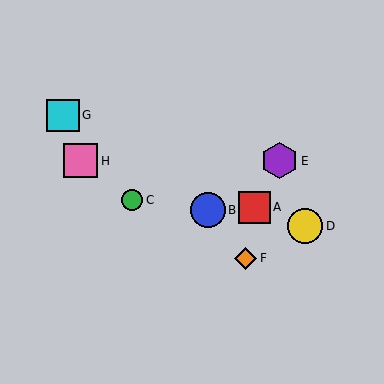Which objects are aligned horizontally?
Objects E, H are aligned horizontally.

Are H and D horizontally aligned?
No, H is at y≈161 and D is at y≈226.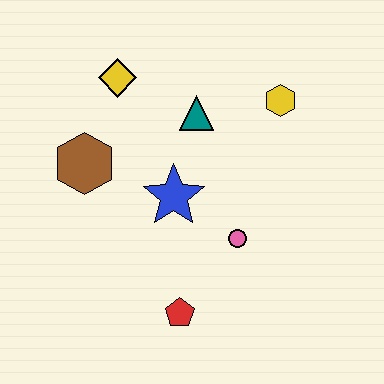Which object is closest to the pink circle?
The blue star is closest to the pink circle.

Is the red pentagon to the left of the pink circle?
Yes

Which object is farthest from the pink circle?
The yellow diamond is farthest from the pink circle.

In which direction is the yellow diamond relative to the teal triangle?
The yellow diamond is to the left of the teal triangle.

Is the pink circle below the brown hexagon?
Yes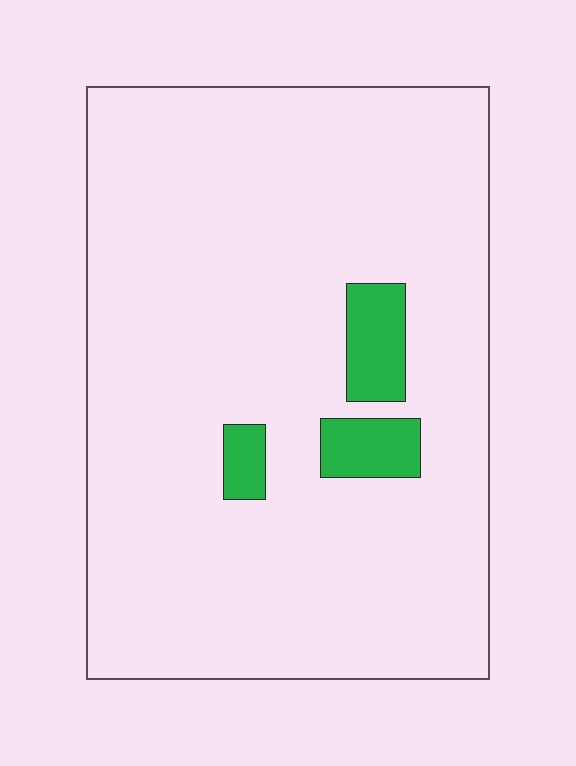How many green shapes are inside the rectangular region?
3.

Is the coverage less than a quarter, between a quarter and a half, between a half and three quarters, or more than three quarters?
Less than a quarter.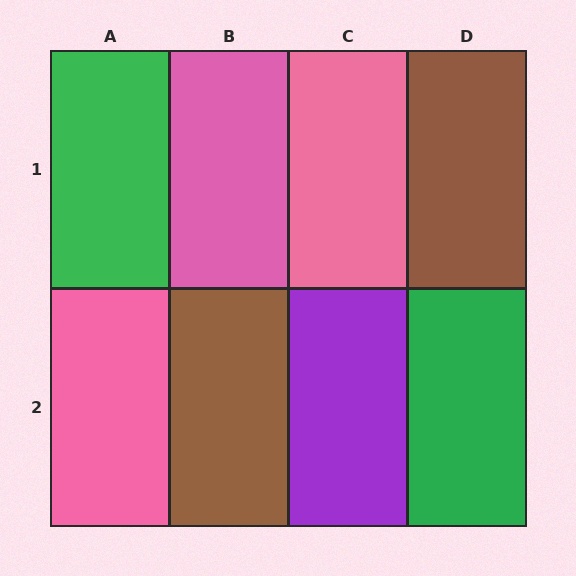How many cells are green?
2 cells are green.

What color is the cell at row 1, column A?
Green.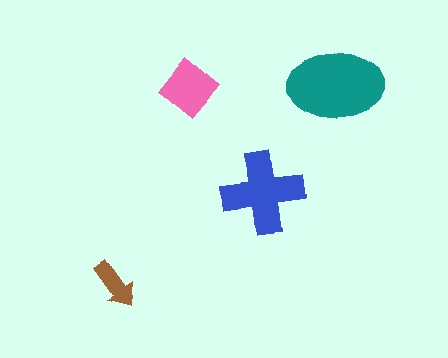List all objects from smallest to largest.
The brown arrow, the pink diamond, the blue cross, the teal ellipse.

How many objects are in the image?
There are 4 objects in the image.